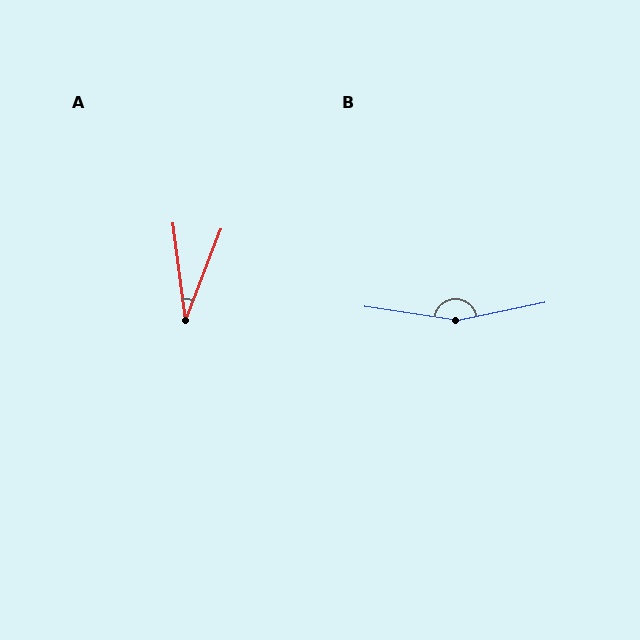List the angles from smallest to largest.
A (29°), B (160°).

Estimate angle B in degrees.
Approximately 160 degrees.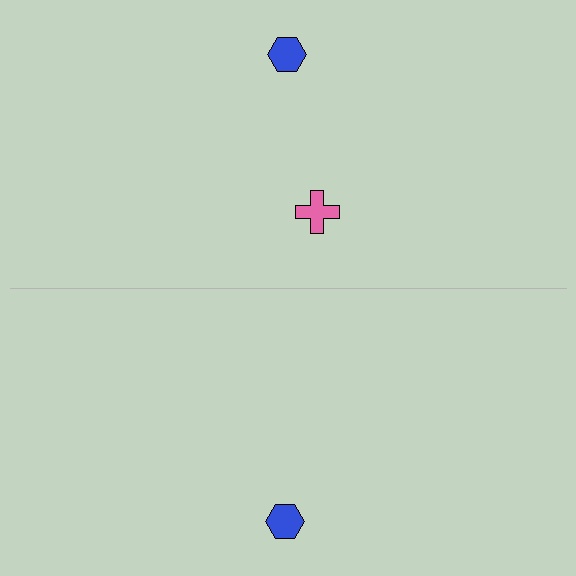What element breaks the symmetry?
A pink cross is missing from the bottom side.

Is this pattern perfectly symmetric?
No, the pattern is not perfectly symmetric. A pink cross is missing from the bottom side.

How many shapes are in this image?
There are 3 shapes in this image.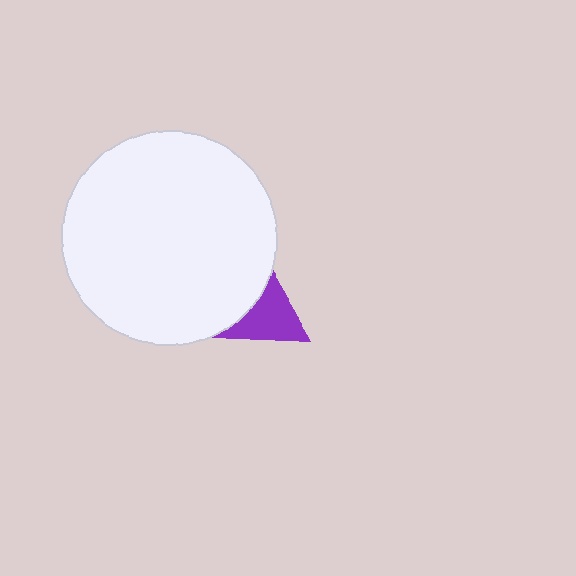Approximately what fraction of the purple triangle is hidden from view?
Roughly 64% of the purple triangle is hidden behind the white circle.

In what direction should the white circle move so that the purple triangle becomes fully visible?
The white circle should move left. That is the shortest direction to clear the overlap and leave the purple triangle fully visible.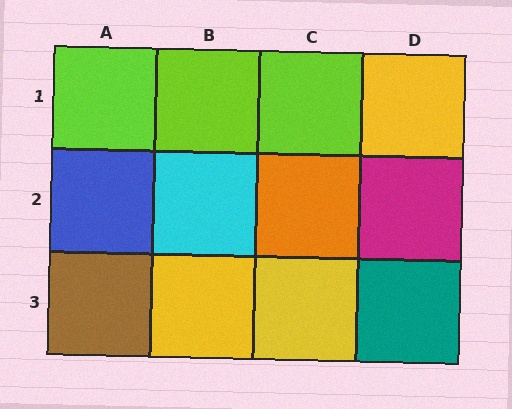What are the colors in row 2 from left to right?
Blue, cyan, orange, magenta.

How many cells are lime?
3 cells are lime.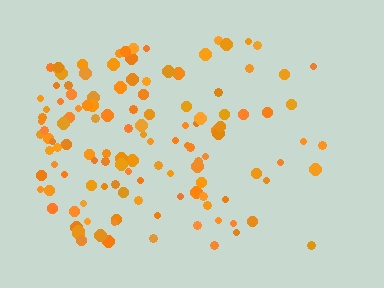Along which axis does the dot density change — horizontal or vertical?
Horizontal.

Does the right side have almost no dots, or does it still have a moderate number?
Still a moderate number, just noticeably fewer than the left.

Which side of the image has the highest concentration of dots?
The left.